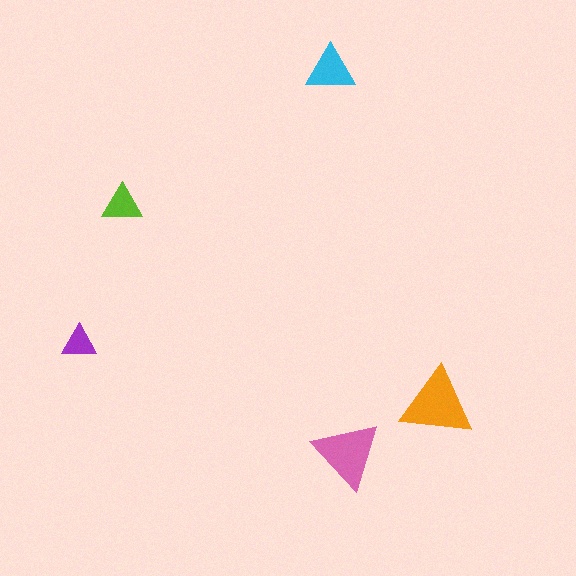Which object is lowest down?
The pink triangle is bottommost.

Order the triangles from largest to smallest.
the orange one, the pink one, the cyan one, the lime one, the purple one.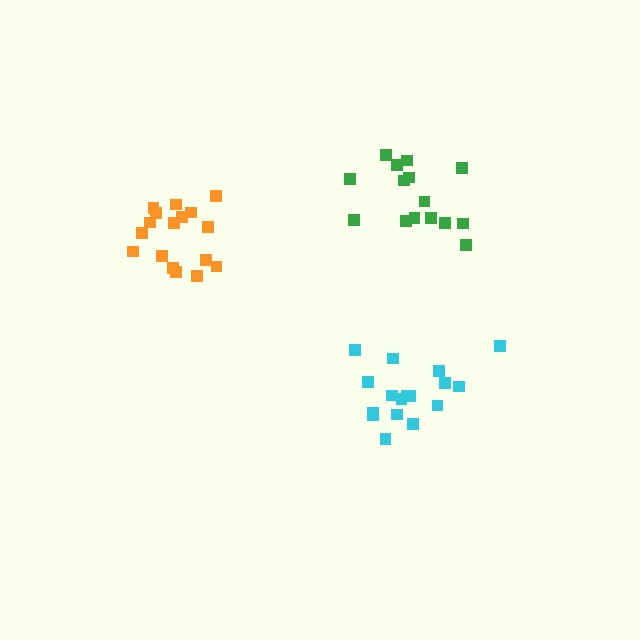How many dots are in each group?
Group 1: 17 dots, Group 2: 15 dots, Group 3: 18 dots (50 total).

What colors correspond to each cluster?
The clusters are colored: cyan, green, orange.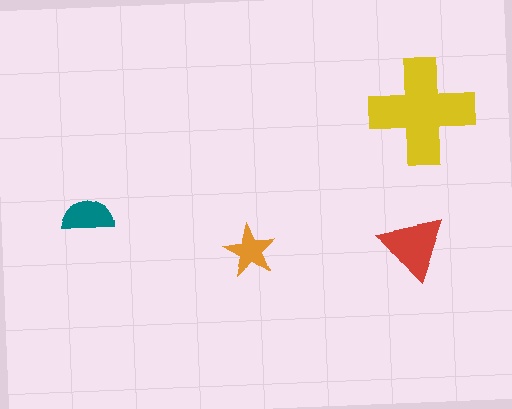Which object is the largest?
The yellow cross.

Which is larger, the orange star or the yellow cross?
The yellow cross.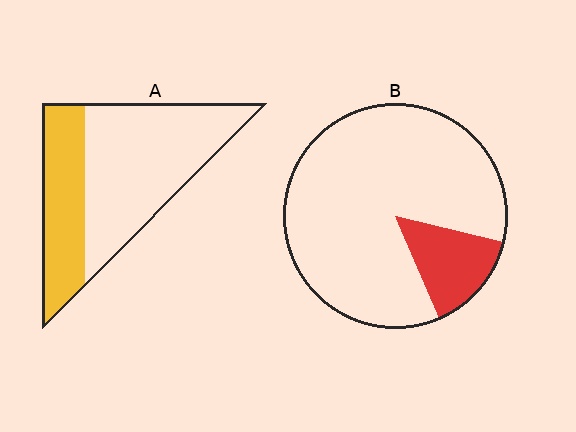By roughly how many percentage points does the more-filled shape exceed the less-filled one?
By roughly 20 percentage points (A over B).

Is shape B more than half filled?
No.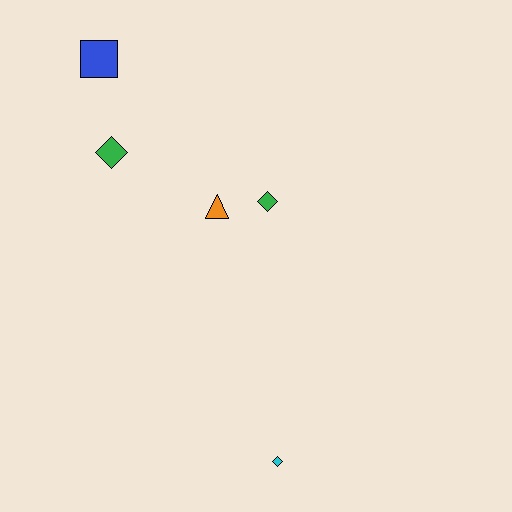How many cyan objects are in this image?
There is 1 cyan object.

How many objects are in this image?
There are 5 objects.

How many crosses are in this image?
There are no crosses.